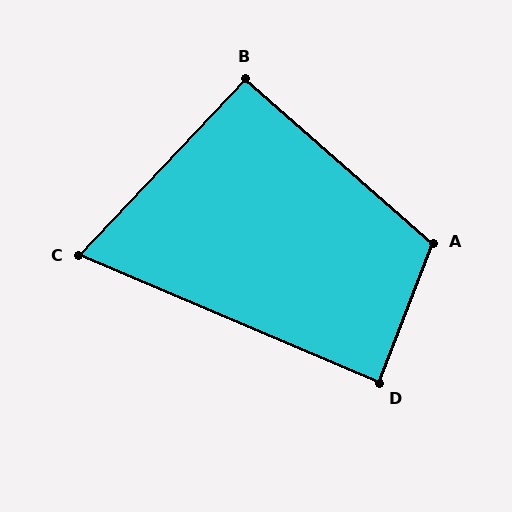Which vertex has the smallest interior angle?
C, at approximately 70 degrees.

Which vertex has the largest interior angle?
A, at approximately 110 degrees.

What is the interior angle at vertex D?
Approximately 88 degrees (approximately right).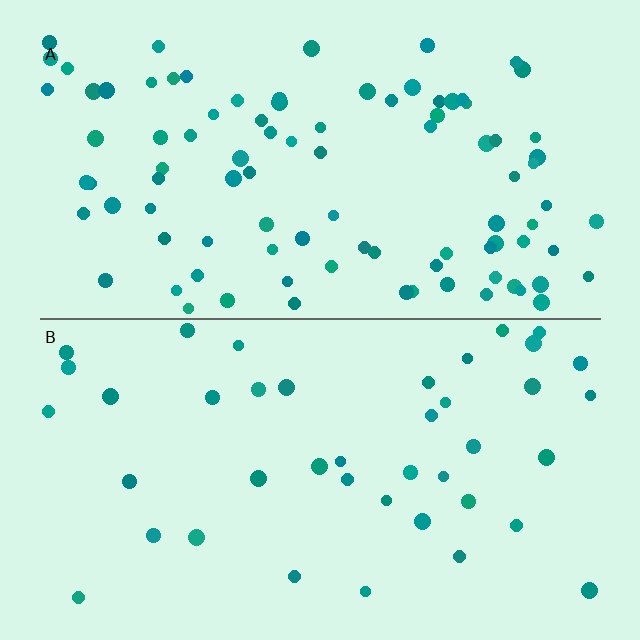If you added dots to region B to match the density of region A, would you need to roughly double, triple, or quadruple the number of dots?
Approximately double.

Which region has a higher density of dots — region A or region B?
A (the top).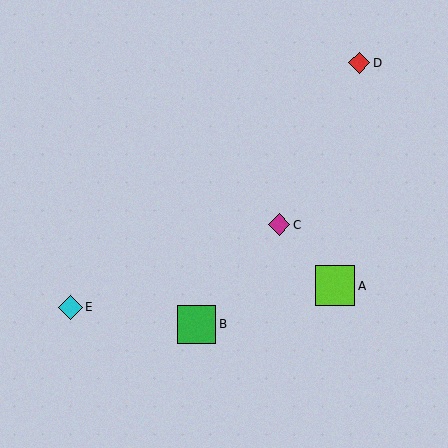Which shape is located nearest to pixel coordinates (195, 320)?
The green square (labeled B) at (197, 324) is nearest to that location.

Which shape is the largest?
The lime square (labeled A) is the largest.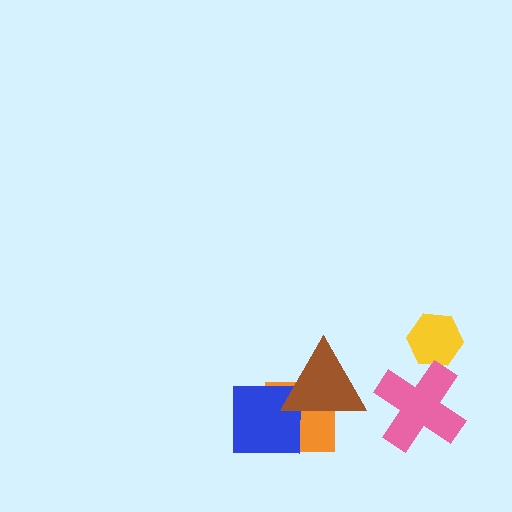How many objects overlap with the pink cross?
0 objects overlap with the pink cross.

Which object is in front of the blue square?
The brown triangle is in front of the blue square.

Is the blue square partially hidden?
Yes, it is partially covered by another shape.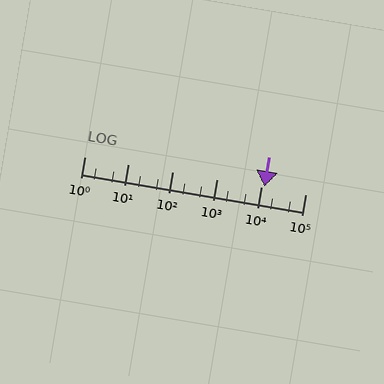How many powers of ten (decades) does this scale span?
The scale spans 5 decades, from 1 to 100000.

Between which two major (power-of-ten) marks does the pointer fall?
The pointer is between 10000 and 100000.